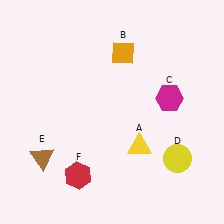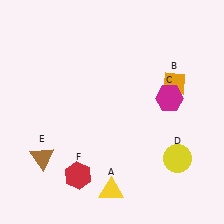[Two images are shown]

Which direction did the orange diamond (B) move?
The orange diamond (B) moved right.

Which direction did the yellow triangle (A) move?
The yellow triangle (A) moved down.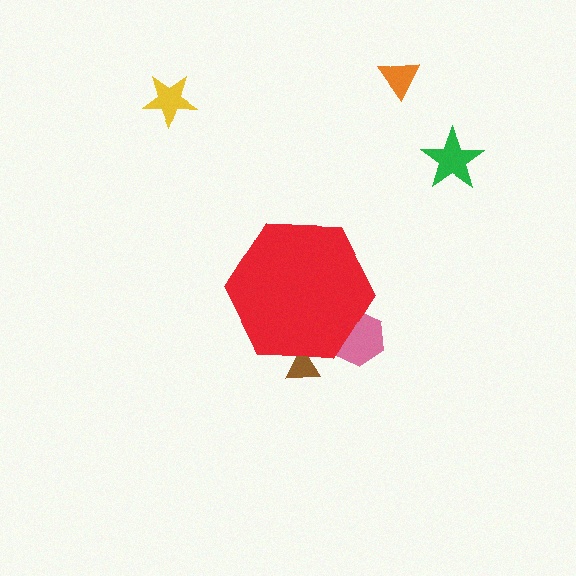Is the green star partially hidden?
No, the green star is fully visible.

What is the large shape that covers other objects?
A red hexagon.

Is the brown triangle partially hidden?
Yes, the brown triangle is partially hidden behind the red hexagon.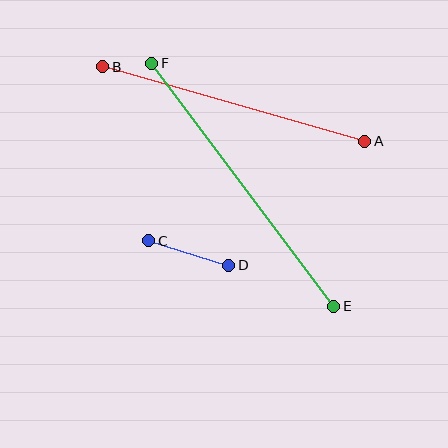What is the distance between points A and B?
The distance is approximately 272 pixels.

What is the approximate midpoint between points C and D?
The midpoint is at approximately (189, 253) pixels.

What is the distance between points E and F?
The distance is approximately 304 pixels.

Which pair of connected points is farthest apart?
Points E and F are farthest apart.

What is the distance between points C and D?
The distance is approximately 84 pixels.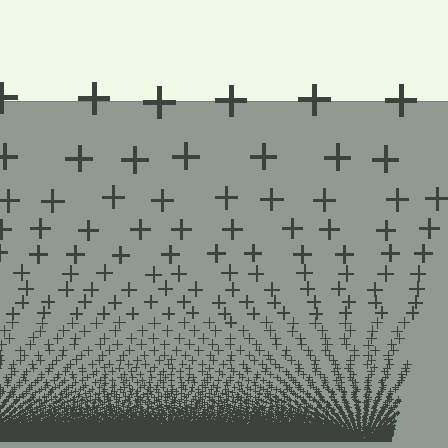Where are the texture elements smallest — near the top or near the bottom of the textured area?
Near the bottom.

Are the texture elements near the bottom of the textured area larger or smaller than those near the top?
Smaller. The gradient is inverted — elements near the bottom are smaller and denser.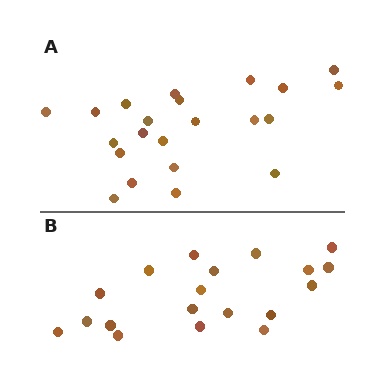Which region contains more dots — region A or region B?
Region A (the top region) has more dots.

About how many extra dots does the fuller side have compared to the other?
Region A has just a few more — roughly 2 or 3 more dots than region B.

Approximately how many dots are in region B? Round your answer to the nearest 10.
About 20 dots. (The exact count is 19, which rounds to 20.)